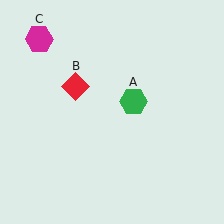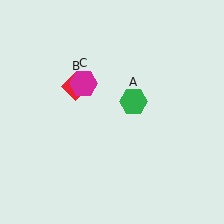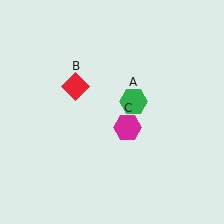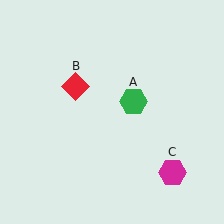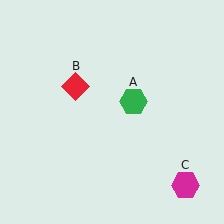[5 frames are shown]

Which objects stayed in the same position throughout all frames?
Green hexagon (object A) and red diamond (object B) remained stationary.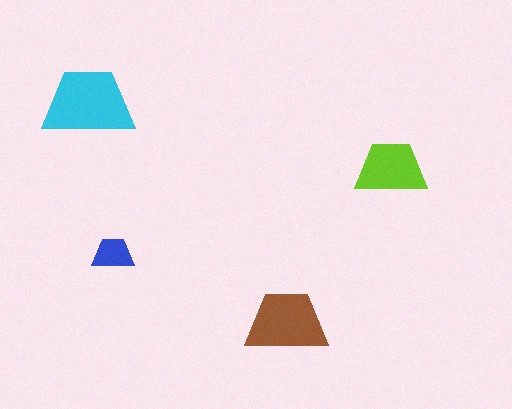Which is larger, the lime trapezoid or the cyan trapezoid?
The cyan one.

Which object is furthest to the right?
The lime trapezoid is rightmost.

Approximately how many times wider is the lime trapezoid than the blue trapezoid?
About 1.5 times wider.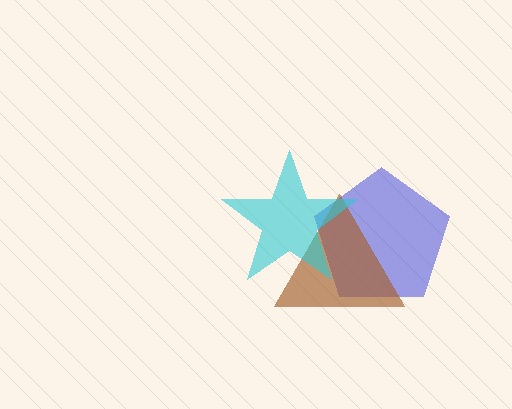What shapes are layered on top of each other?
The layered shapes are: a blue pentagon, a brown triangle, a cyan star.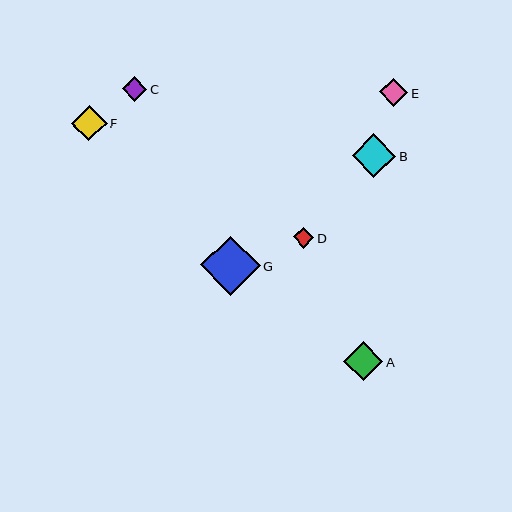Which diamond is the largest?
Diamond G is the largest with a size of approximately 59 pixels.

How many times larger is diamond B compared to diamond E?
Diamond B is approximately 1.6 times the size of diamond E.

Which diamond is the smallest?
Diamond D is the smallest with a size of approximately 20 pixels.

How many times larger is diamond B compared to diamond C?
Diamond B is approximately 1.8 times the size of diamond C.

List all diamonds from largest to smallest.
From largest to smallest: G, B, A, F, E, C, D.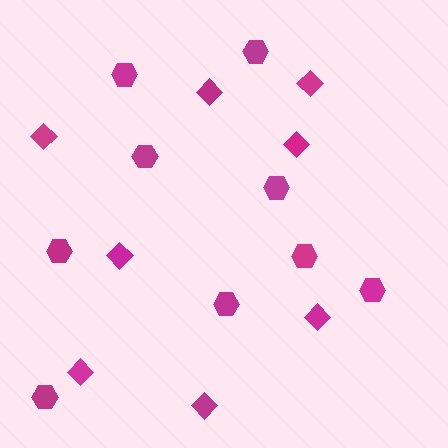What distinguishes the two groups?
There are 2 groups: one group of diamonds (8) and one group of hexagons (9).